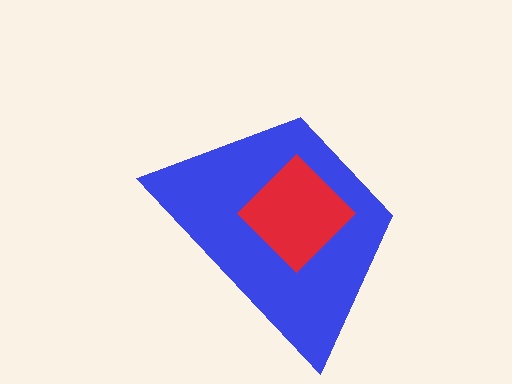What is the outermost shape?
The blue trapezoid.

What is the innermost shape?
The red diamond.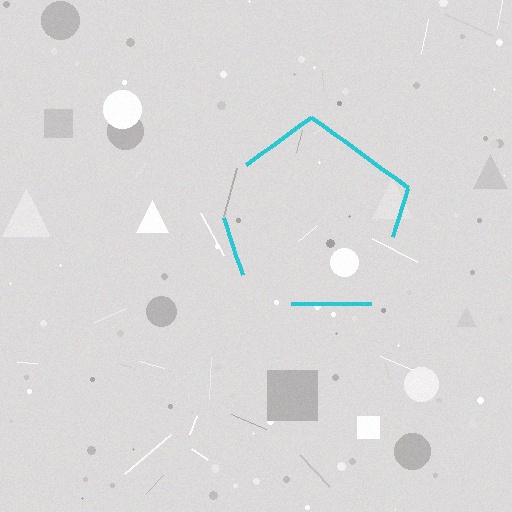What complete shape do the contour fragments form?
The contour fragments form a pentagon.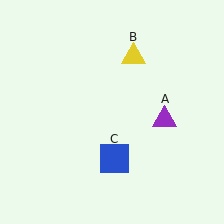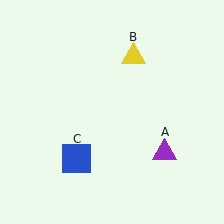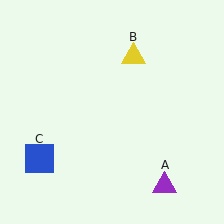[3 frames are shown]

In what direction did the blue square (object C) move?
The blue square (object C) moved left.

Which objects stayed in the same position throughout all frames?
Yellow triangle (object B) remained stationary.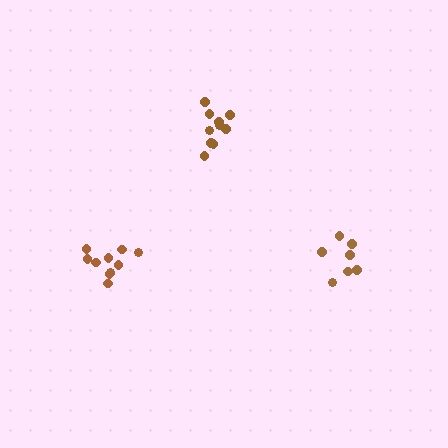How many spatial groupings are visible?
There are 3 spatial groupings.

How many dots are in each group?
Group 1: 10 dots, Group 2: 7 dots, Group 3: 11 dots (28 total).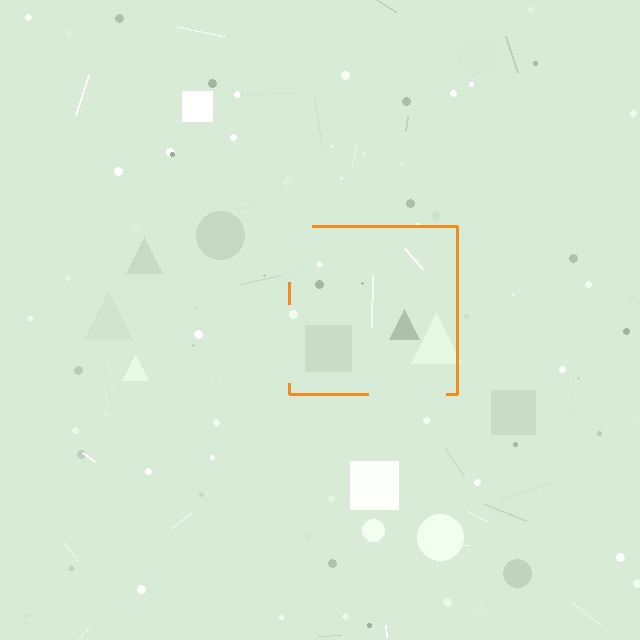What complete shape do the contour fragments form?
The contour fragments form a square.